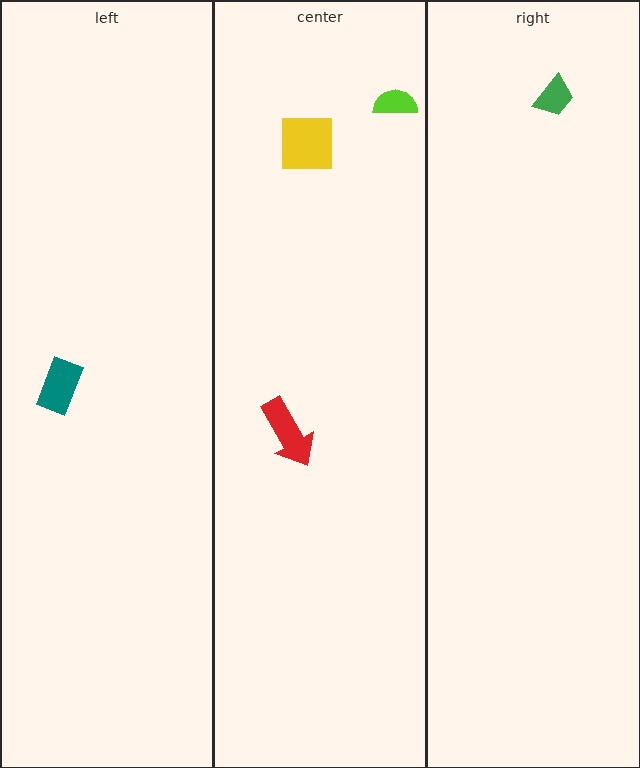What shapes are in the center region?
The lime semicircle, the yellow square, the red arrow.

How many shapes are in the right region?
1.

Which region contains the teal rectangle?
The left region.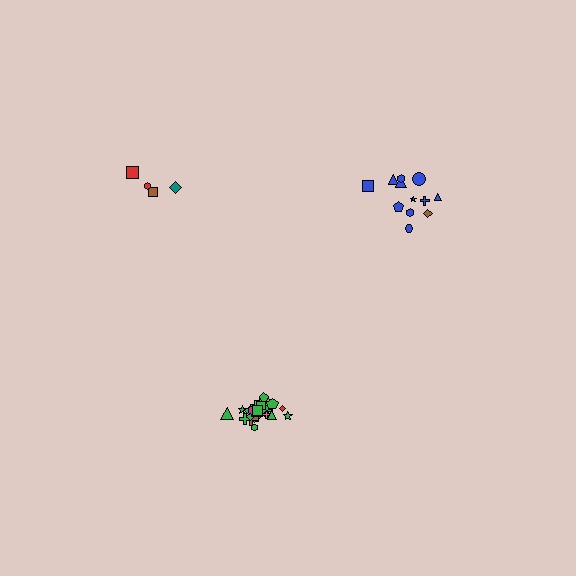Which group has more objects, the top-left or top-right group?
The top-right group.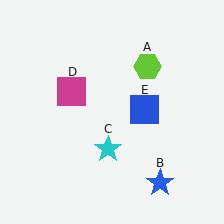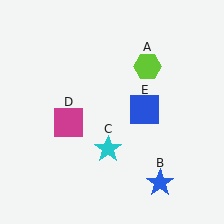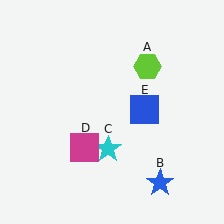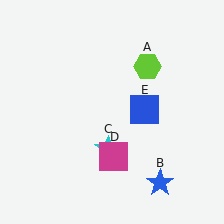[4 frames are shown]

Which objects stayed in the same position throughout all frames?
Lime hexagon (object A) and blue star (object B) and cyan star (object C) and blue square (object E) remained stationary.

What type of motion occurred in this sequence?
The magenta square (object D) rotated counterclockwise around the center of the scene.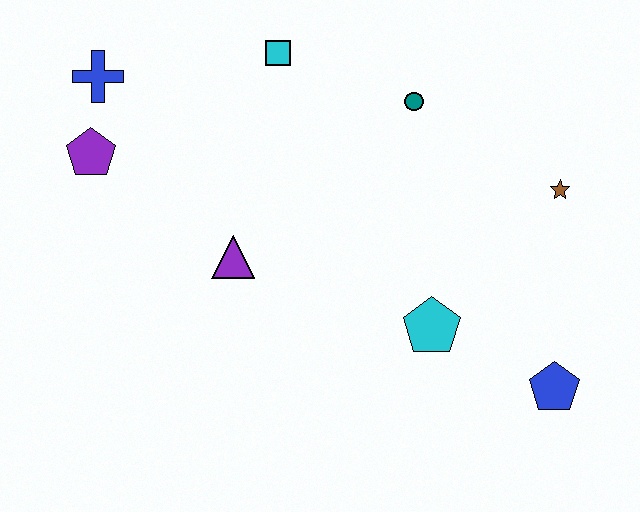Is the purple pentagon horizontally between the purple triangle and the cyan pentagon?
No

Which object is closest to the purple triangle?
The purple pentagon is closest to the purple triangle.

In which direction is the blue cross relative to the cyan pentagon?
The blue cross is to the left of the cyan pentagon.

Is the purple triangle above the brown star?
No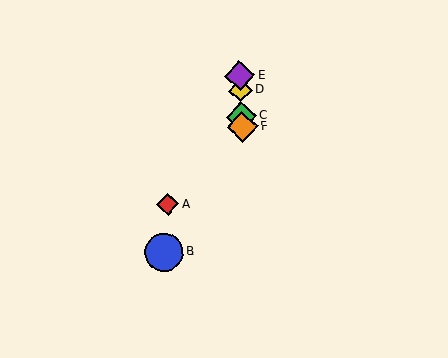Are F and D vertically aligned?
Yes, both are at x≈242.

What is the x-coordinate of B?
Object B is at x≈164.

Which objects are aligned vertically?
Objects C, D, E, F are aligned vertically.